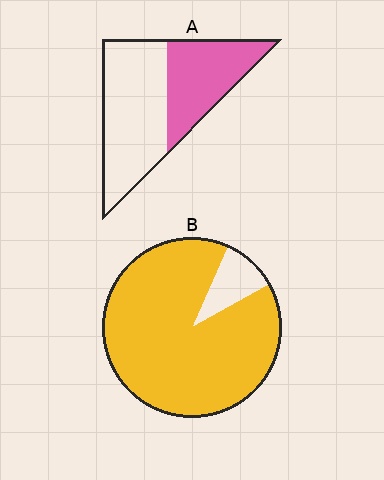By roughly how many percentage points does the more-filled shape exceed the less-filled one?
By roughly 50 percentage points (B over A).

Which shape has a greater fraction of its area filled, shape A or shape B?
Shape B.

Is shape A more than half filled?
No.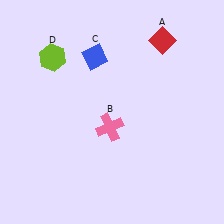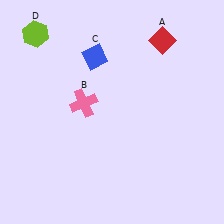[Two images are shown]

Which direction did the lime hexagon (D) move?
The lime hexagon (D) moved up.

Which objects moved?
The objects that moved are: the pink cross (B), the lime hexagon (D).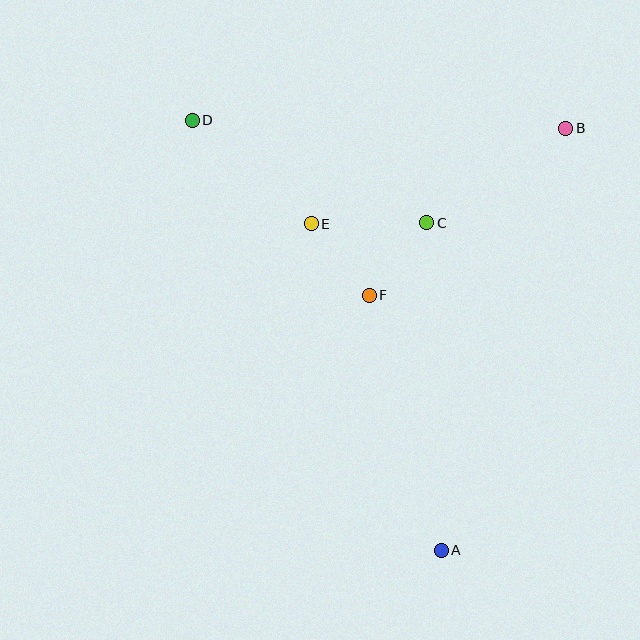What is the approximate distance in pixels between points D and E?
The distance between D and E is approximately 158 pixels.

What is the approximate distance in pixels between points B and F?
The distance between B and F is approximately 258 pixels.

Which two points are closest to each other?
Points E and F are closest to each other.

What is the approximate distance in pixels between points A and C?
The distance between A and C is approximately 328 pixels.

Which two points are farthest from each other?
Points A and D are farthest from each other.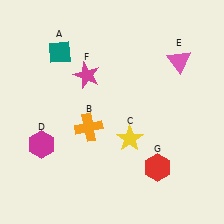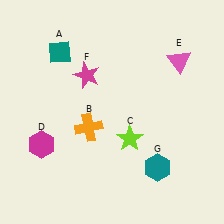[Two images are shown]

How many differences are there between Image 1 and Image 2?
There are 2 differences between the two images.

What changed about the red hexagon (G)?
In Image 1, G is red. In Image 2, it changed to teal.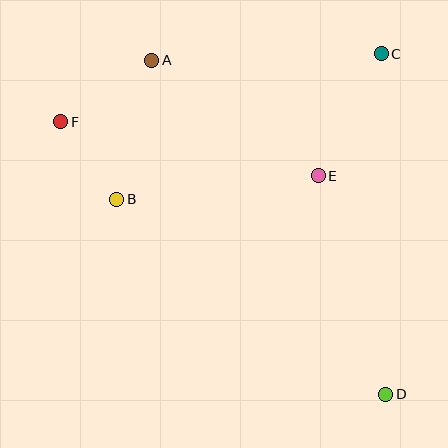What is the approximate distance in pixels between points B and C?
The distance between B and C is approximately 302 pixels.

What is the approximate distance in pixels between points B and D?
The distance between B and D is approximately 332 pixels.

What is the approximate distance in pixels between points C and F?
The distance between C and F is approximately 328 pixels.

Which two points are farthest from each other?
Points D and F are farthest from each other.